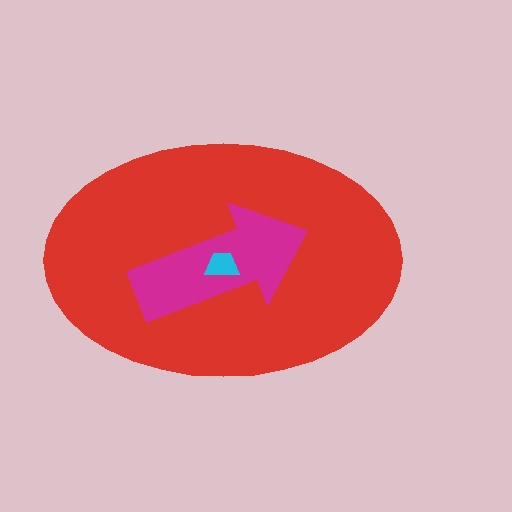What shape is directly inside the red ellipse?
The magenta arrow.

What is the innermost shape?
The cyan trapezoid.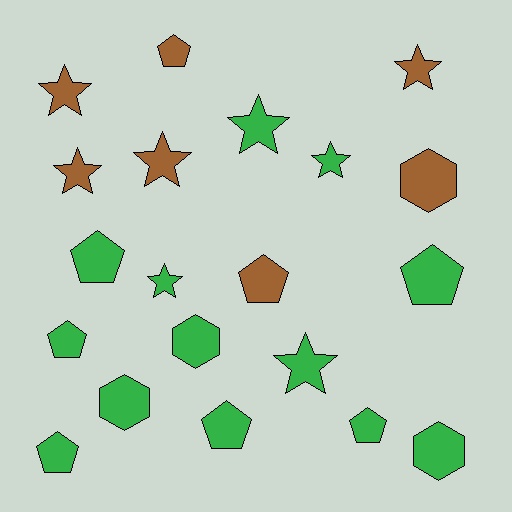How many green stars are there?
There are 4 green stars.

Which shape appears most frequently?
Pentagon, with 8 objects.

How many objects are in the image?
There are 20 objects.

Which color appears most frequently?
Green, with 13 objects.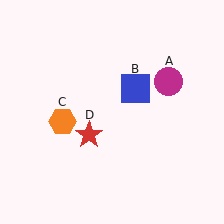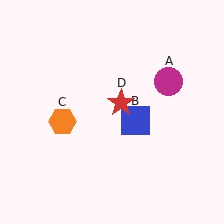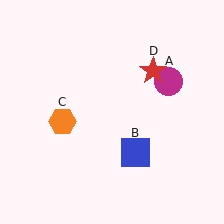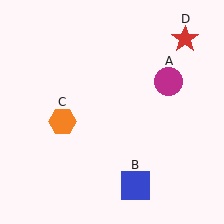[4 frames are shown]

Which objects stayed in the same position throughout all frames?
Magenta circle (object A) and orange hexagon (object C) remained stationary.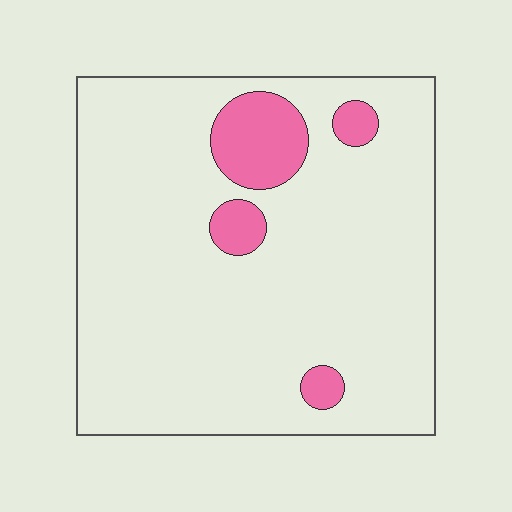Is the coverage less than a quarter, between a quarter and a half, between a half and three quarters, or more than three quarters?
Less than a quarter.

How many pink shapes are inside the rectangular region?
4.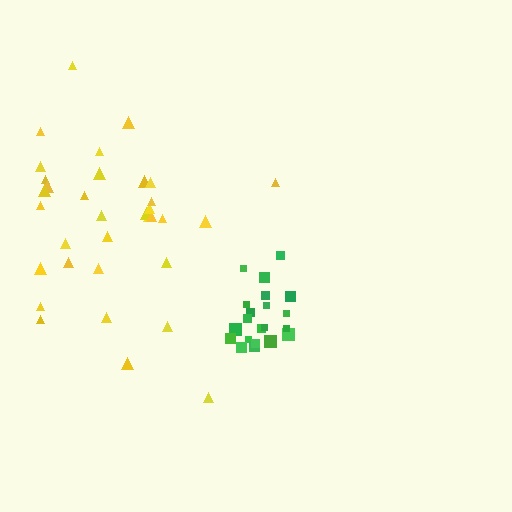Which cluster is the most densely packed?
Green.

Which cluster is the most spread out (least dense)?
Yellow.